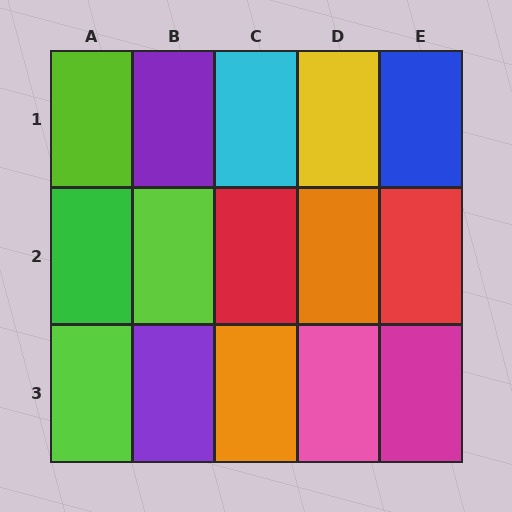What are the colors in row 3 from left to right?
Lime, purple, orange, pink, magenta.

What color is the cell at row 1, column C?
Cyan.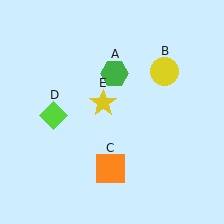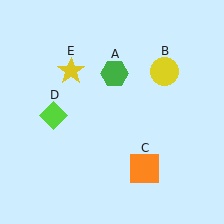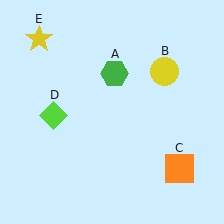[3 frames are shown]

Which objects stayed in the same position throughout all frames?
Green hexagon (object A) and yellow circle (object B) and lime diamond (object D) remained stationary.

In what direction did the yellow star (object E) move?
The yellow star (object E) moved up and to the left.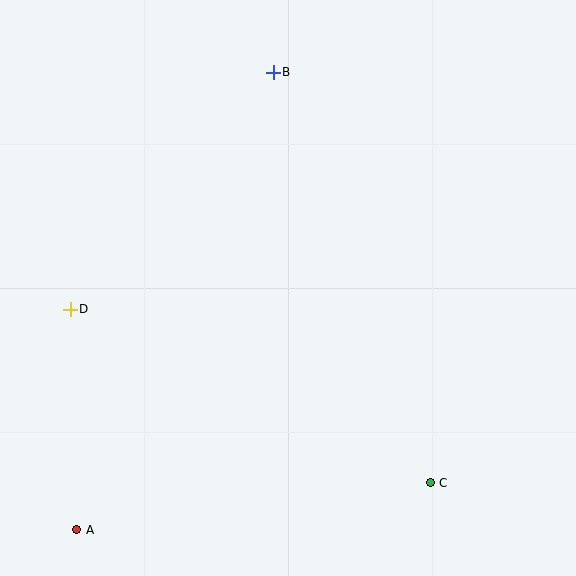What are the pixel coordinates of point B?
Point B is at (273, 72).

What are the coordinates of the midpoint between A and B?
The midpoint between A and B is at (175, 301).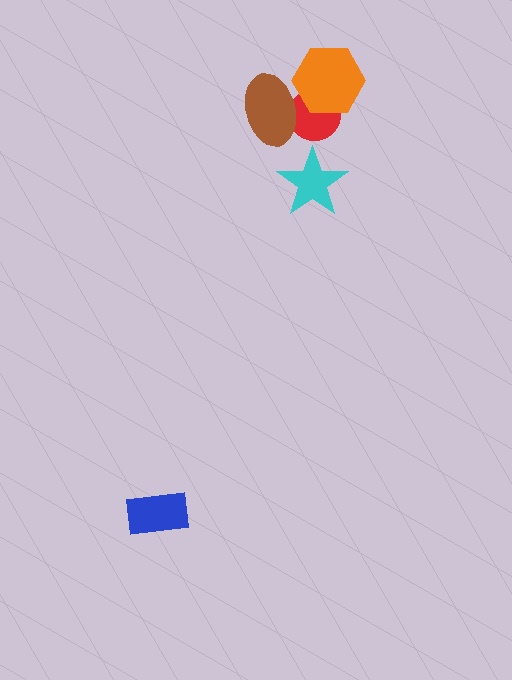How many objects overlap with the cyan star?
0 objects overlap with the cyan star.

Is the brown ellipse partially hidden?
Yes, it is partially covered by another shape.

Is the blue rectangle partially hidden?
No, no other shape covers it.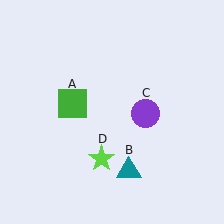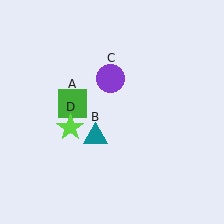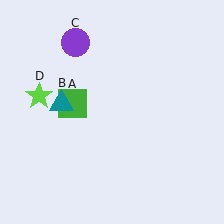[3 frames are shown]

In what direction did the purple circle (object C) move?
The purple circle (object C) moved up and to the left.